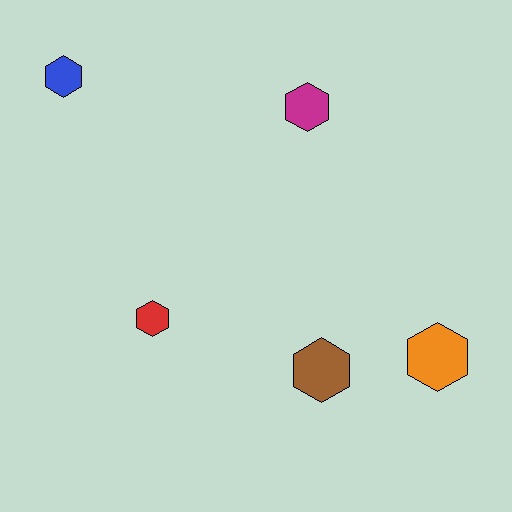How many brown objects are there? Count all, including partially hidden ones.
There is 1 brown object.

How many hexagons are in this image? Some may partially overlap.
There are 5 hexagons.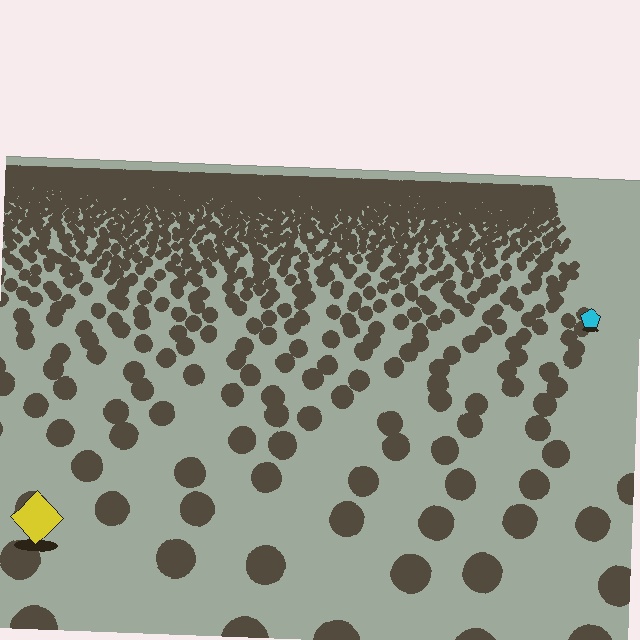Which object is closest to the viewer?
The yellow diamond is closest. The texture marks near it are larger and more spread out.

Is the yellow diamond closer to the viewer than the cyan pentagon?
Yes. The yellow diamond is closer — you can tell from the texture gradient: the ground texture is coarser near it.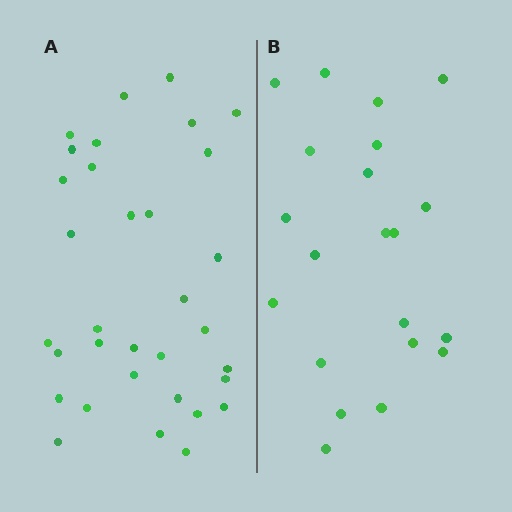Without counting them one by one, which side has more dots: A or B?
Region A (the left region) has more dots.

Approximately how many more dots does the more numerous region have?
Region A has roughly 12 or so more dots than region B.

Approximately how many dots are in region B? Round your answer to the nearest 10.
About 20 dots. (The exact count is 21, which rounds to 20.)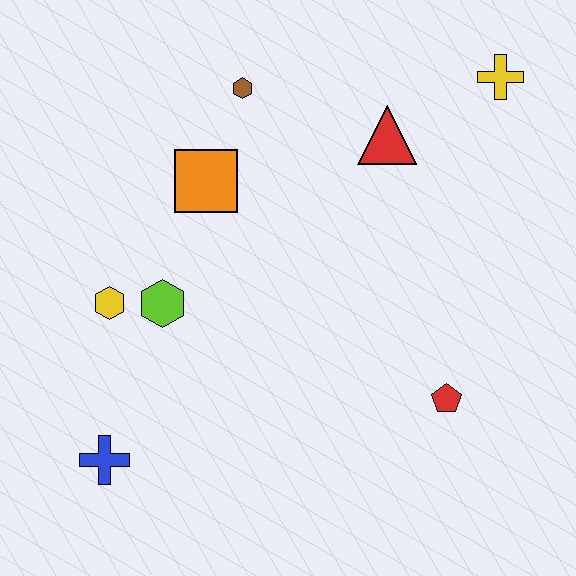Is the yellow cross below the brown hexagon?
No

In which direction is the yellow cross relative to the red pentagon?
The yellow cross is above the red pentagon.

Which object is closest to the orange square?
The brown hexagon is closest to the orange square.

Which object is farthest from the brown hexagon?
The blue cross is farthest from the brown hexagon.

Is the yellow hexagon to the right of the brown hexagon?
No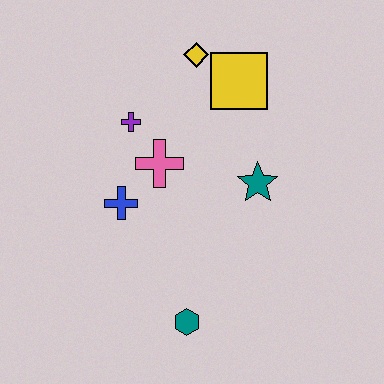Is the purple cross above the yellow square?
No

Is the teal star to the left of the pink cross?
No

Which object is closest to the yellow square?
The yellow diamond is closest to the yellow square.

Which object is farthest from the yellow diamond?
The teal hexagon is farthest from the yellow diamond.